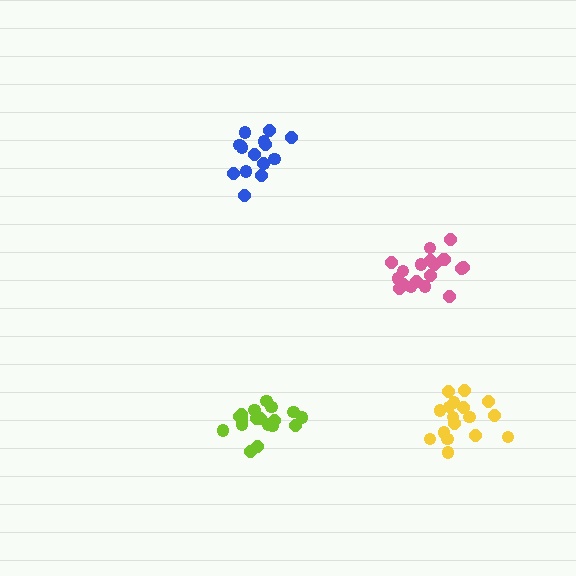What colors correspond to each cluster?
The clusters are colored: pink, lime, blue, yellow.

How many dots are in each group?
Group 1: 19 dots, Group 2: 18 dots, Group 3: 15 dots, Group 4: 17 dots (69 total).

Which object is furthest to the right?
The yellow cluster is rightmost.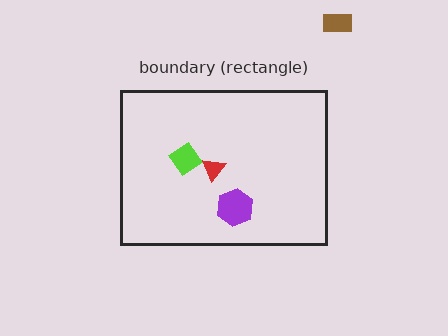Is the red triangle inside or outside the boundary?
Inside.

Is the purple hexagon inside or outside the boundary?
Inside.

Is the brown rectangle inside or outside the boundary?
Outside.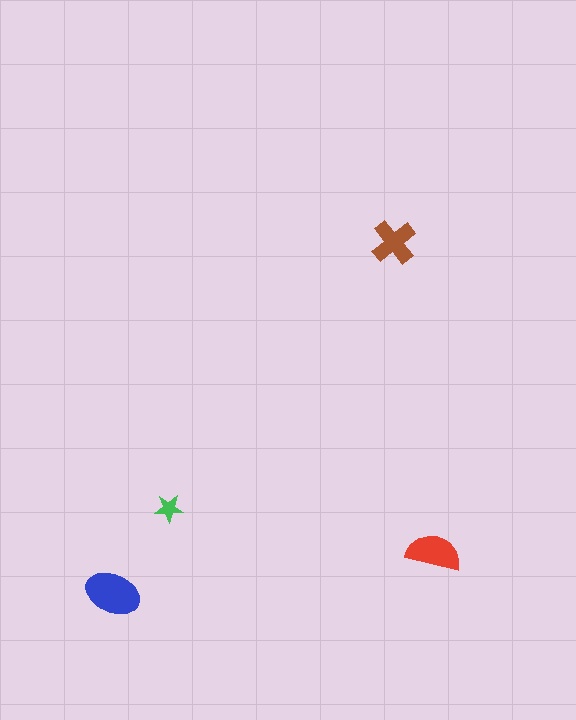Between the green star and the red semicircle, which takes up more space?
The red semicircle.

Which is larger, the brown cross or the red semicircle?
The red semicircle.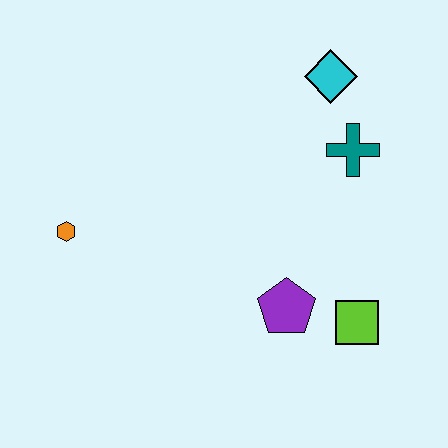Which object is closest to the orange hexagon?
The purple pentagon is closest to the orange hexagon.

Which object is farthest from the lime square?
The orange hexagon is farthest from the lime square.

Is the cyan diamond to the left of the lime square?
Yes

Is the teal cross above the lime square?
Yes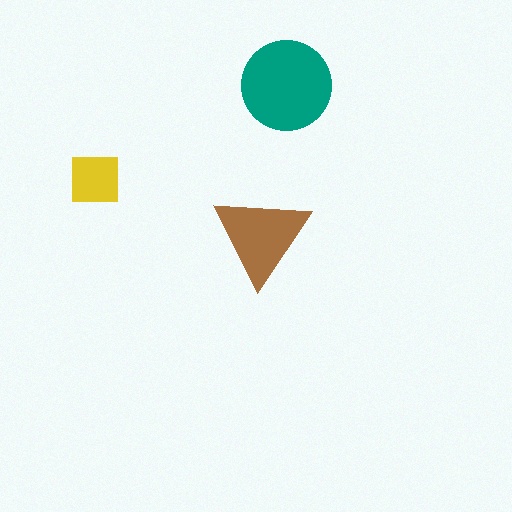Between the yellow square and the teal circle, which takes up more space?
The teal circle.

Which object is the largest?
The teal circle.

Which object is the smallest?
The yellow square.